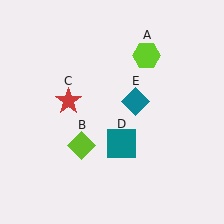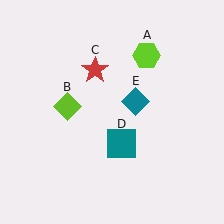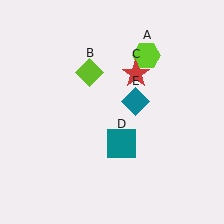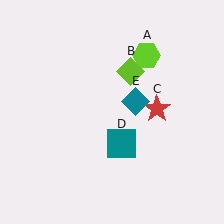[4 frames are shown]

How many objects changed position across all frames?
2 objects changed position: lime diamond (object B), red star (object C).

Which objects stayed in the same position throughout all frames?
Lime hexagon (object A) and teal square (object D) and teal diamond (object E) remained stationary.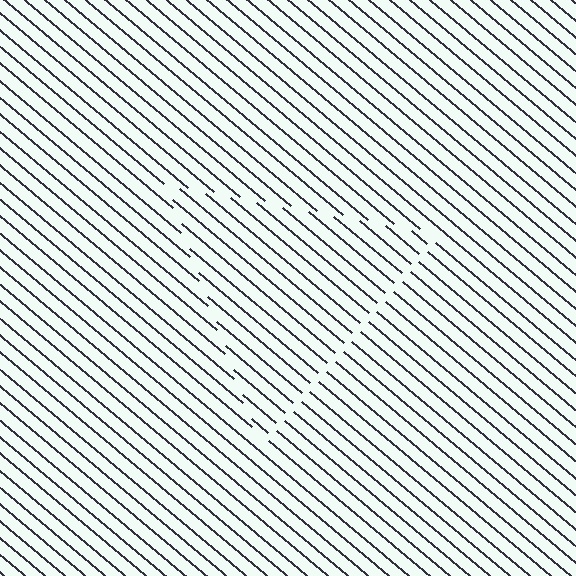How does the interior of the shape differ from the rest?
The interior of the shape contains the same grating, shifted by half a period — the contour is defined by the phase discontinuity where line-ends from the inner and outer gratings abut.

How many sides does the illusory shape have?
3 sides — the line-ends trace a triangle.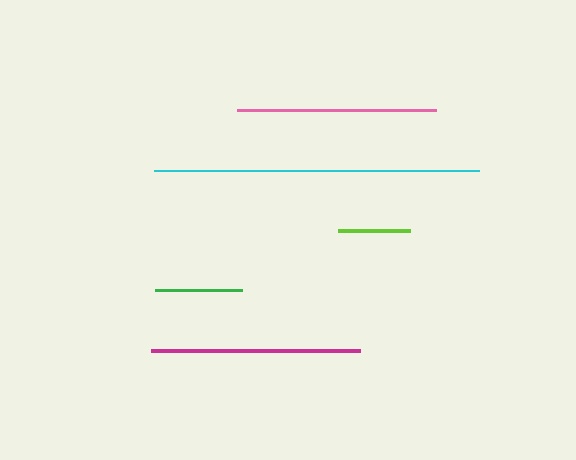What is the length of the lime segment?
The lime segment is approximately 71 pixels long.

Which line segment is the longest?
The cyan line is the longest at approximately 325 pixels.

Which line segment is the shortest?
The lime line is the shortest at approximately 71 pixels.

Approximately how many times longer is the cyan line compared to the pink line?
The cyan line is approximately 1.6 times the length of the pink line.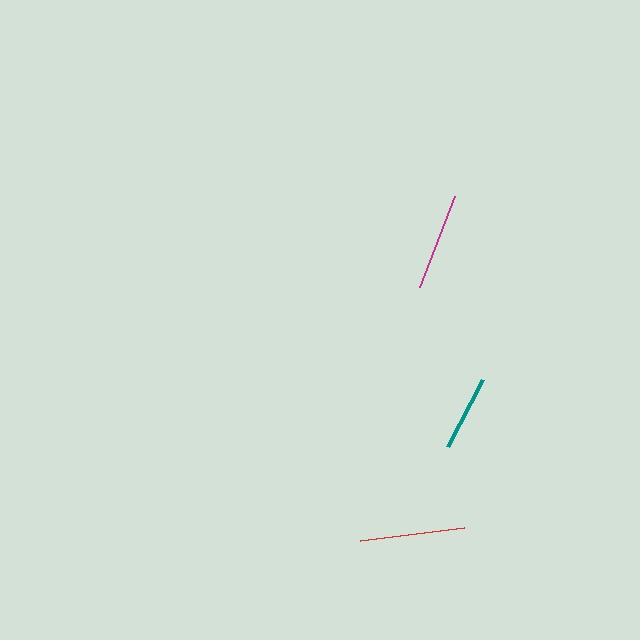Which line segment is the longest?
The red line is the longest at approximately 105 pixels.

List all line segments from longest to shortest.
From longest to shortest: red, magenta, teal.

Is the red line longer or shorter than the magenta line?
The red line is longer than the magenta line.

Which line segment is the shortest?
The teal line is the shortest at approximately 75 pixels.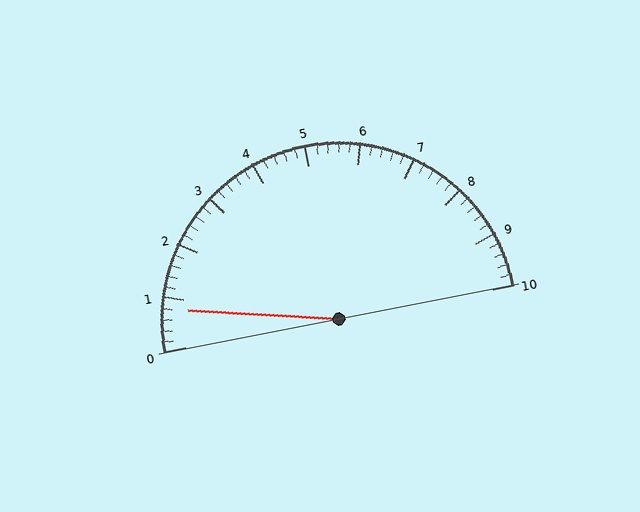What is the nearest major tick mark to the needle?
The nearest major tick mark is 1.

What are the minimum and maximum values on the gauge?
The gauge ranges from 0 to 10.